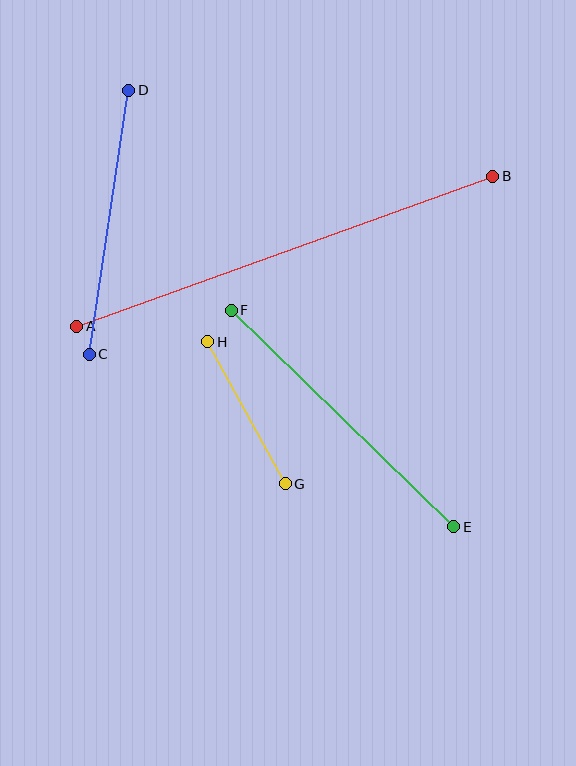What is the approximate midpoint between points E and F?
The midpoint is at approximately (343, 418) pixels.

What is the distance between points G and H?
The distance is approximately 162 pixels.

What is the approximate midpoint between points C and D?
The midpoint is at approximately (109, 222) pixels.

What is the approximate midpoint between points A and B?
The midpoint is at approximately (285, 251) pixels.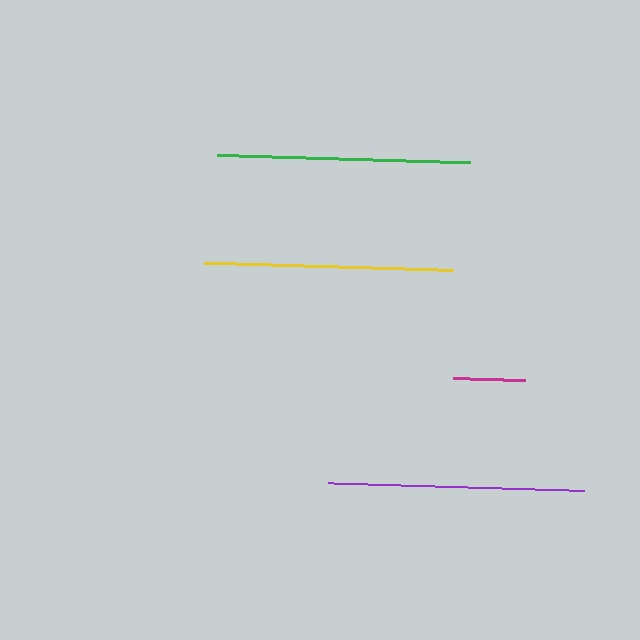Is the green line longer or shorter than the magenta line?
The green line is longer than the magenta line.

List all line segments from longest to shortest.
From longest to shortest: purple, green, yellow, magenta.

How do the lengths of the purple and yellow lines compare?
The purple and yellow lines are approximately the same length.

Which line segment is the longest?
The purple line is the longest at approximately 256 pixels.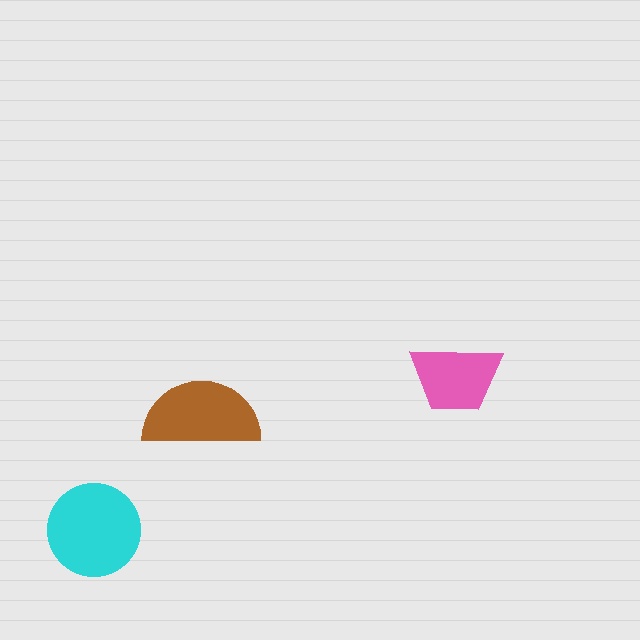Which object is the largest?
The cyan circle.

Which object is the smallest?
The pink trapezoid.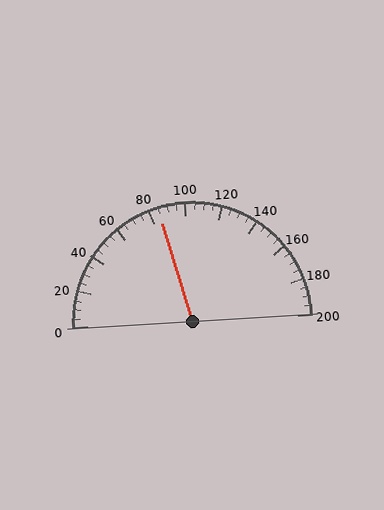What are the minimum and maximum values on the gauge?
The gauge ranges from 0 to 200.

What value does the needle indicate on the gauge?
The needle indicates approximately 85.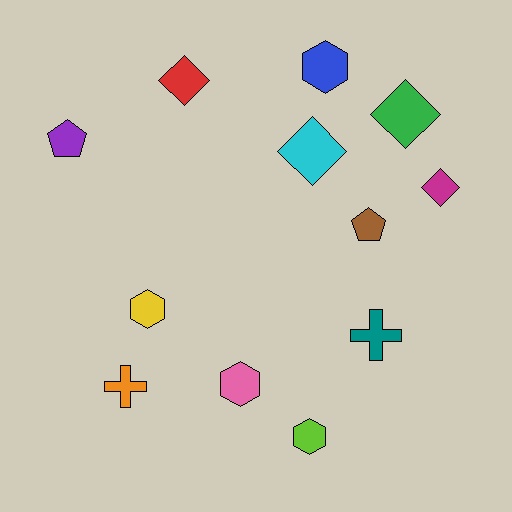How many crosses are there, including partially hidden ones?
There are 2 crosses.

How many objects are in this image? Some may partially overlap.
There are 12 objects.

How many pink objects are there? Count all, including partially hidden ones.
There is 1 pink object.